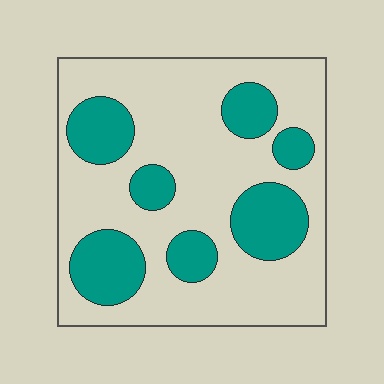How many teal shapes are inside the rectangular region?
7.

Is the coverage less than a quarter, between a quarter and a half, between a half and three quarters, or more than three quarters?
Between a quarter and a half.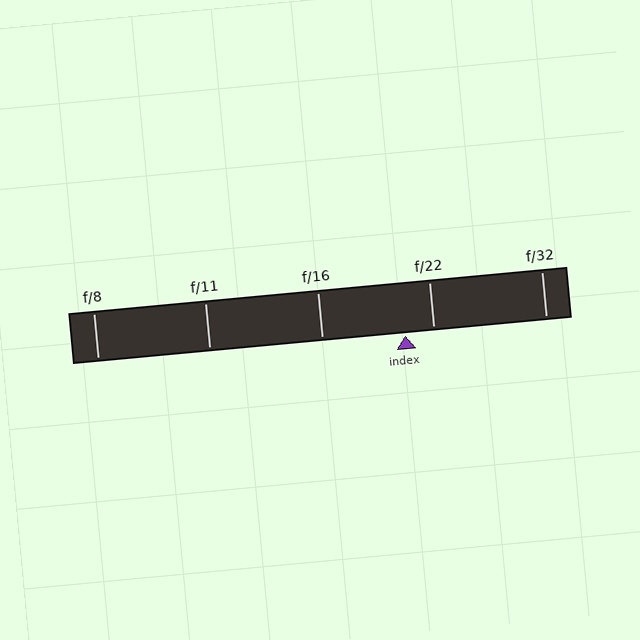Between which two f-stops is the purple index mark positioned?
The index mark is between f/16 and f/22.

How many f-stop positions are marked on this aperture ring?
There are 5 f-stop positions marked.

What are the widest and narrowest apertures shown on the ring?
The widest aperture shown is f/8 and the narrowest is f/32.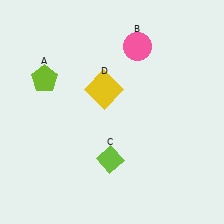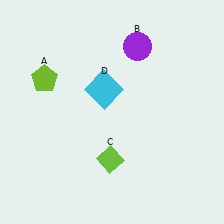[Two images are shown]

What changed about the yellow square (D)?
In Image 1, D is yellow. In Image 2, it changed to cyan.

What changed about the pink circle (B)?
In Image 1, B is pink. In Image 2, it changed to purple.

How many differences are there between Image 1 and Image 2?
There are 2 differences between the two images.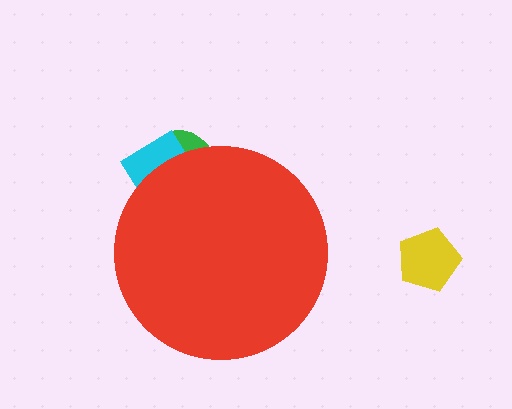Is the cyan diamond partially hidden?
Yes, the cyan diamond is partially hidden behind the red circle.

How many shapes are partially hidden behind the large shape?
2 shapes are partially hidden.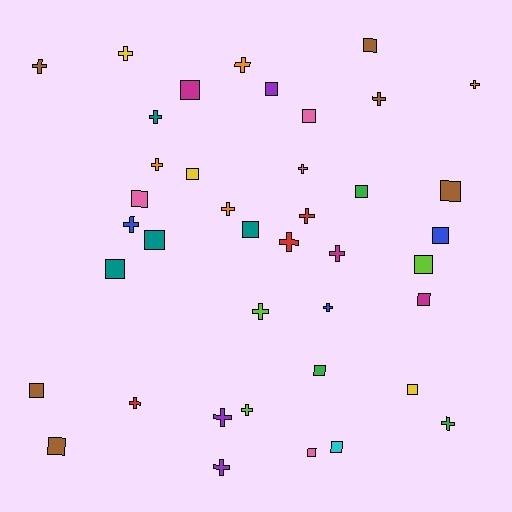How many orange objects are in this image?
There are 4 orange objects.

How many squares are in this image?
There are 20 squares.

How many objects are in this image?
There are 40 objects.